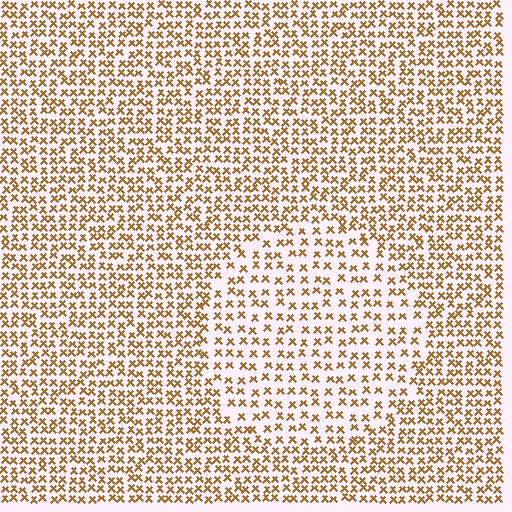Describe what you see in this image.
The image contains small brown elements arranged at two different densities. A circle-shaped region is visible where the elements are less densely packed than the surrounding area.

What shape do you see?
I see a circle.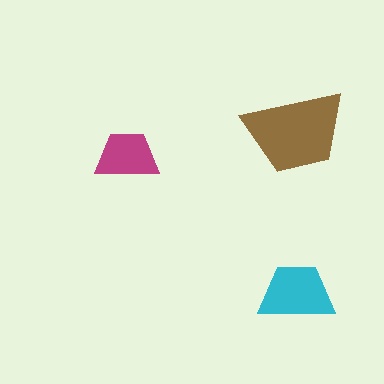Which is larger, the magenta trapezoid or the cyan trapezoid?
The cyan one.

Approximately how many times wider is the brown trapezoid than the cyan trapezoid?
About 1.5 times wider.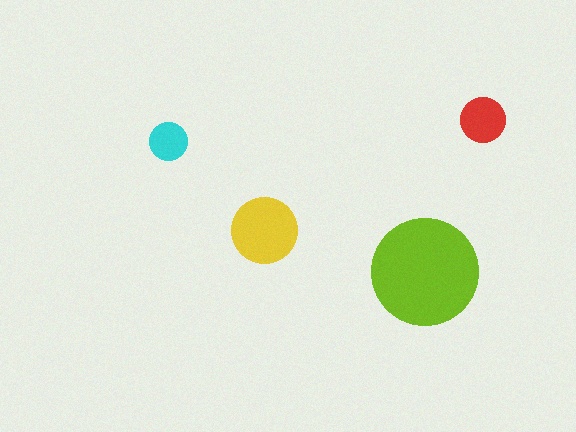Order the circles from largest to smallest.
the lime one, the yellow one, the red one, the cyan one.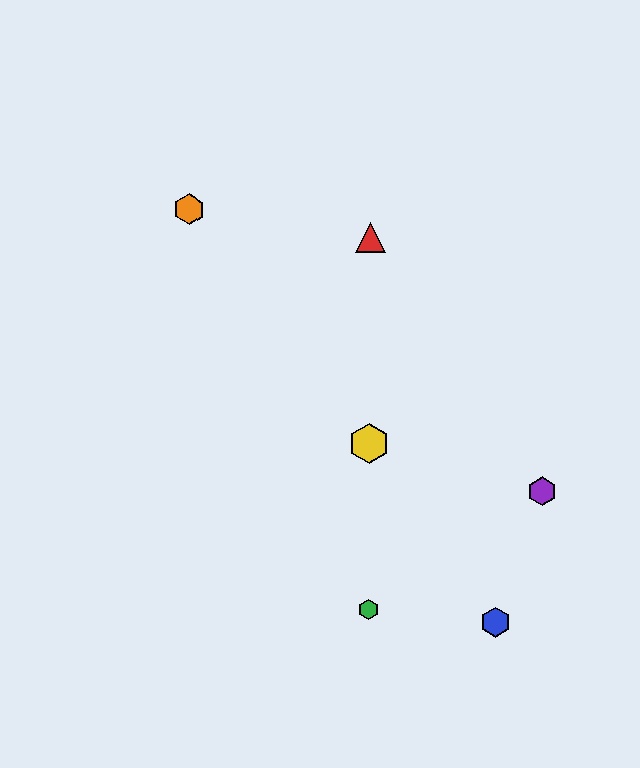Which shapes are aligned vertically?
The red triangle, the green hexagon, the yellow hexagon are aligned vertically.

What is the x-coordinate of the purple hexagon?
The purple hexagon is at x≈542.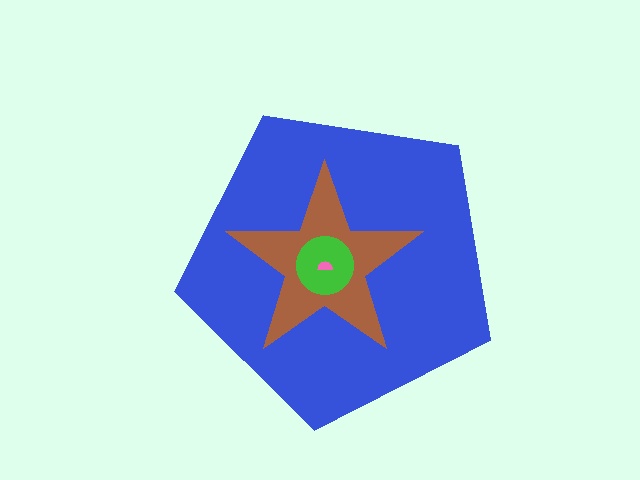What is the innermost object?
The pink semicircle.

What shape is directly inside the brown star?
The green circle.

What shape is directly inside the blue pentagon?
The brown star.